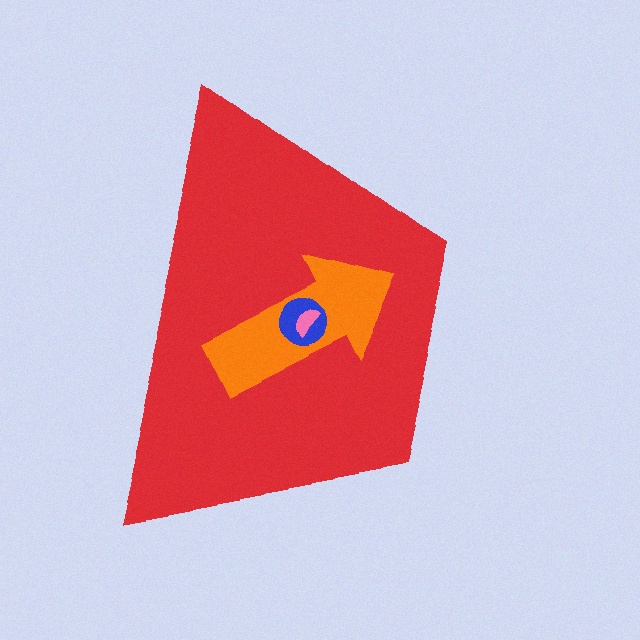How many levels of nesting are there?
4.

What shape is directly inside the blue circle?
The pink semicircle.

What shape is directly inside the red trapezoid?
The orange arrow.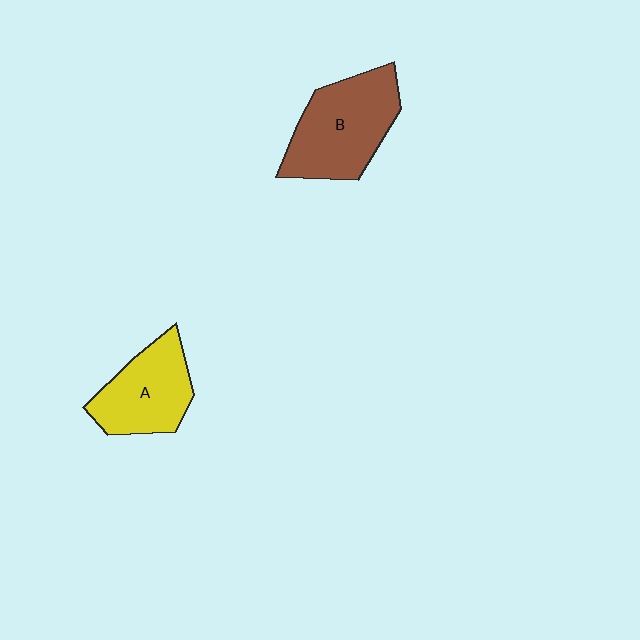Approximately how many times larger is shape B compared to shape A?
Approximately 1.3 times.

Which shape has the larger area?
Shape B (brown).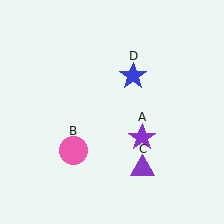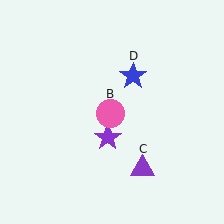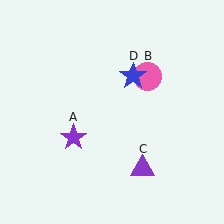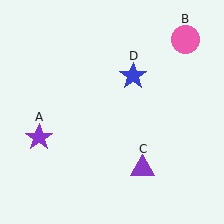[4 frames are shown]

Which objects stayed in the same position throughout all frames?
Purple triangle (object C) and blue star (object D) remained stationary.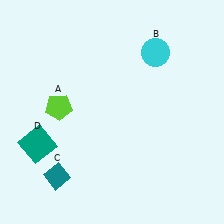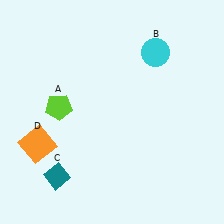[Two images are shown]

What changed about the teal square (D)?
In Image 1, D is teal. In Image 2, it changed to orange.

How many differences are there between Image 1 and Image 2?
There is 1 difference between the two images.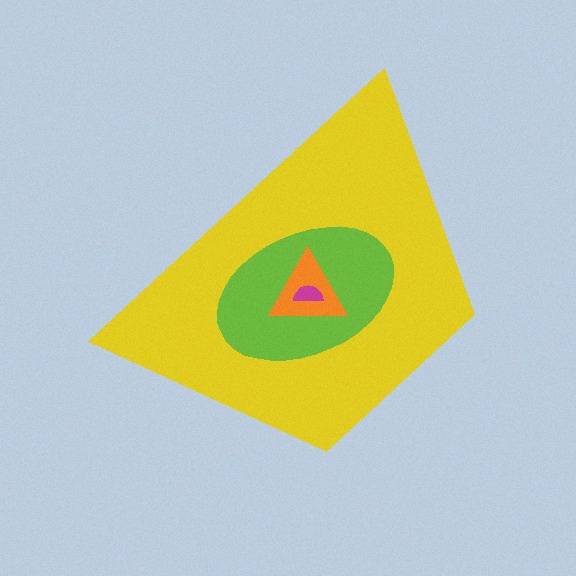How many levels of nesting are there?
4.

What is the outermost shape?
The yellow trapezoid.